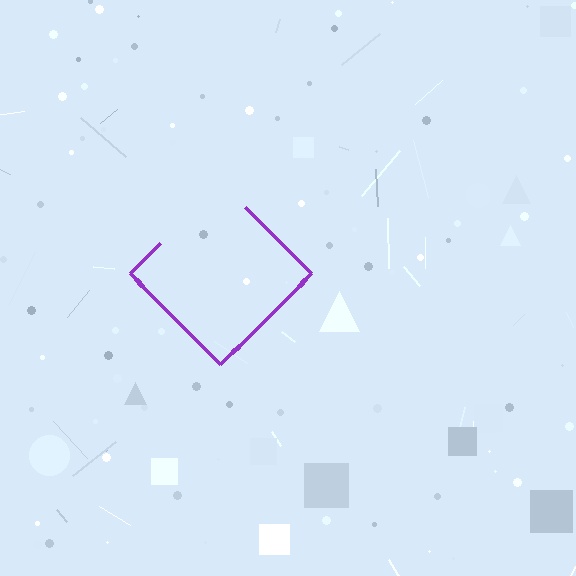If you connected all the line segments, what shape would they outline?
They would outline a diamond.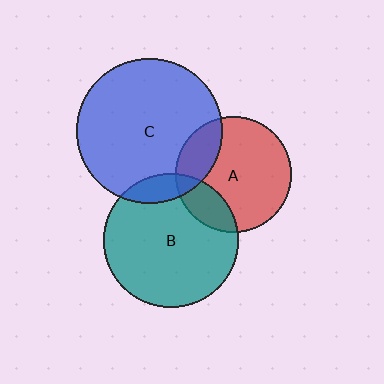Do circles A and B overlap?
Yes.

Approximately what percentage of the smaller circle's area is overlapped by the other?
Approximately 20%.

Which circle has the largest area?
Circle C (blue).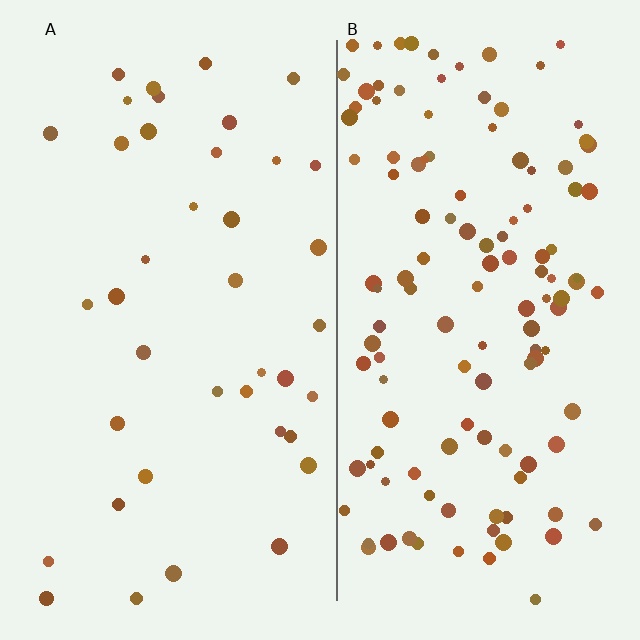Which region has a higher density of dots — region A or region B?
B (the right).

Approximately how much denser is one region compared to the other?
Approximately 3.2× — region B over region A.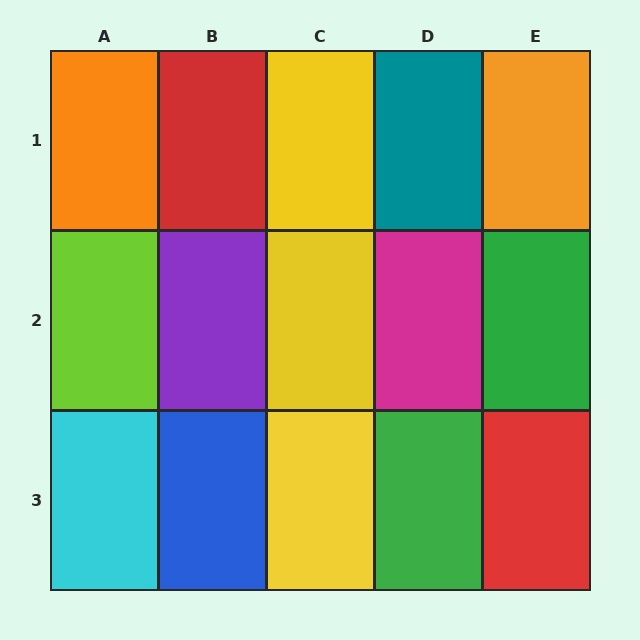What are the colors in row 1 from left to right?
Orange, red, yellow, teal, orange.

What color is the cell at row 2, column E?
Green.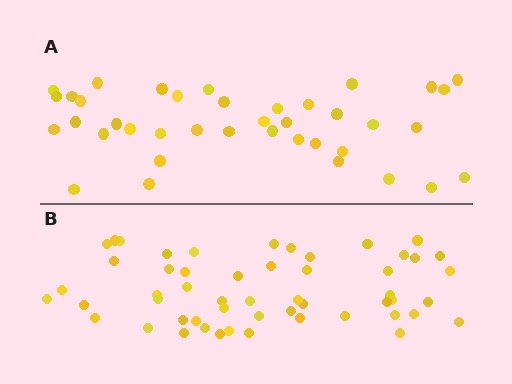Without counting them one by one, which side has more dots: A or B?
Region B (the bottom region) has more dots.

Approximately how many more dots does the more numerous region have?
Region B has approximately 15 more dots than region A.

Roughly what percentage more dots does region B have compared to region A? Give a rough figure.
About 35% more.